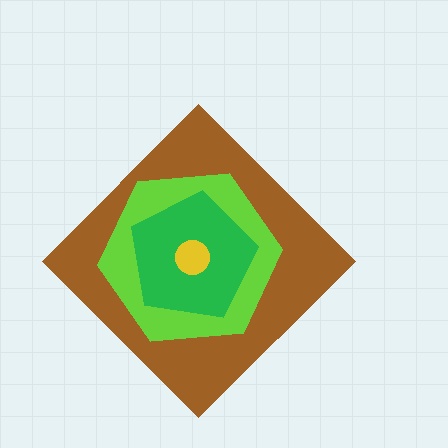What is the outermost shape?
The brown diamond.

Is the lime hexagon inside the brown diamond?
Yes.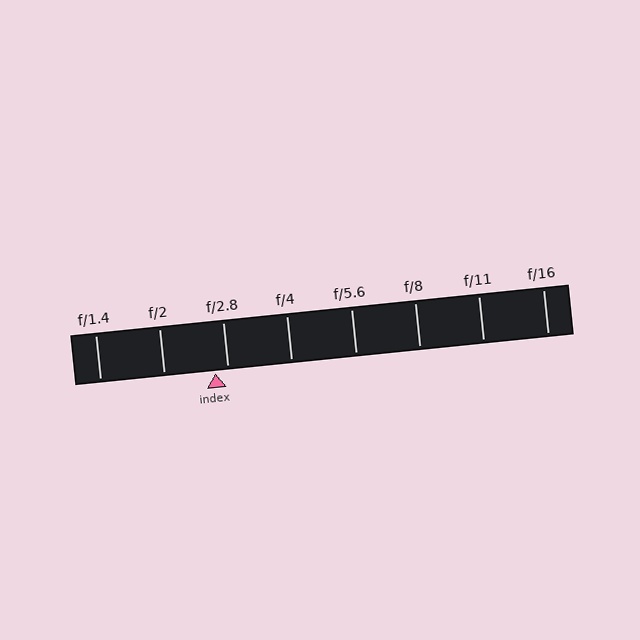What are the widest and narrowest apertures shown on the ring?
The widest aperture shown is f/1.4 and the narrowest is f/16.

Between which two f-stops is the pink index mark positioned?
The index mark is between f/2 and f/2.8.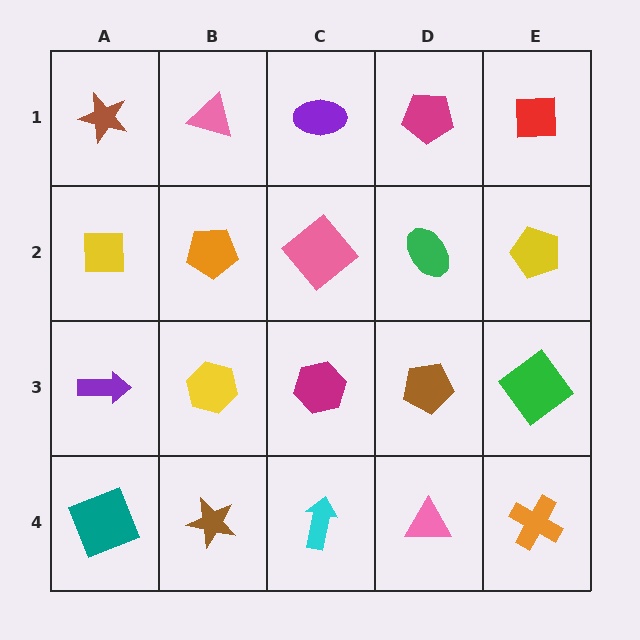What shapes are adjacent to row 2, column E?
A red square (row 1, column E), a green diamond (row 3, column E), a green ellipse (row 2, column D).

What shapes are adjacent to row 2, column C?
A purple ellipse (row 1, column C), a magenta hexagon (row 3, column C), an orange pentagon (row 2, column B), a green ellipse (row 2, column D).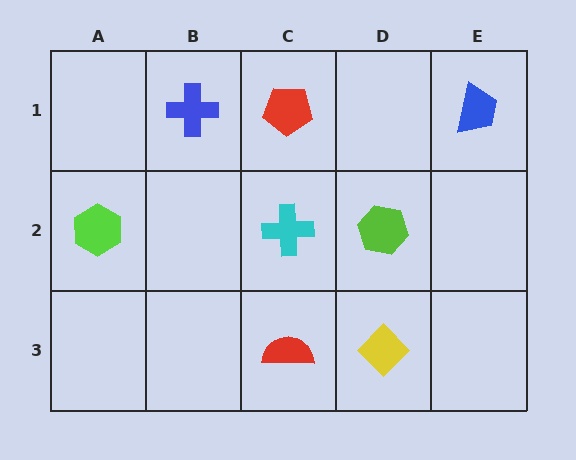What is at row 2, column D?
A lime hexagon.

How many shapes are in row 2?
3 shapes.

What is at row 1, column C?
A red pentagon.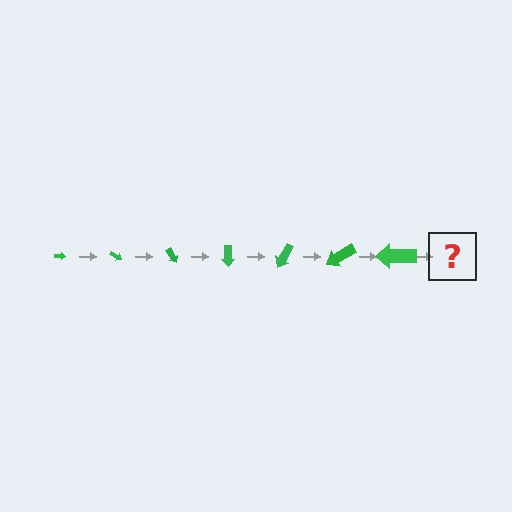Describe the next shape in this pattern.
It should be an arrow, larger than the previous one and rotated 210 degrees from the start.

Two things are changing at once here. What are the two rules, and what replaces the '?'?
The two rules are that the arrow grows larger each step and it rotates 30 degrees each step. The '?' should be an arrow, larger than the previous one and rotated 210 degrees from the start.